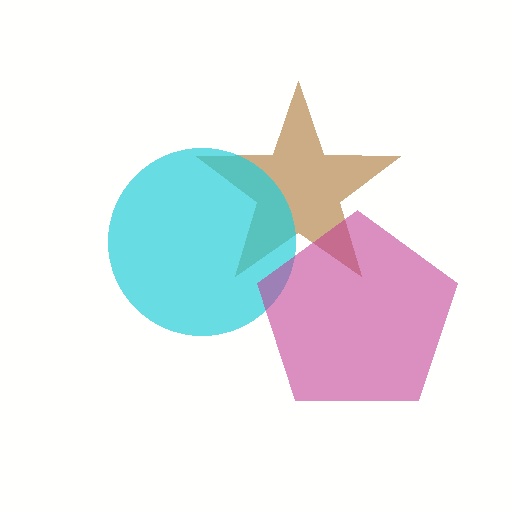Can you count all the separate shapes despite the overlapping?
Yes, there are 3 separate shapes.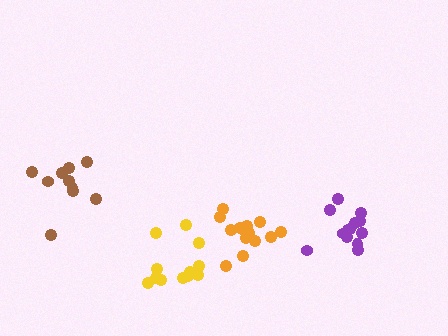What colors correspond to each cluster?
The clusters are colored: yellow, orange, purple, brown.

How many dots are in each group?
Group 1: 12 dots, Group 2: 14 dots, Group 3: 13 dots, Group 4: 10 dots (49 total).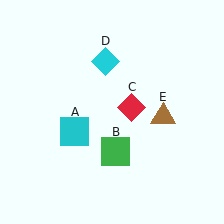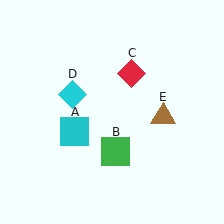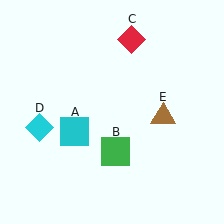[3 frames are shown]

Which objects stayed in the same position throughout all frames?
Cyan square (object A) and green square (object B) and brown triangle (object E) remained stationary.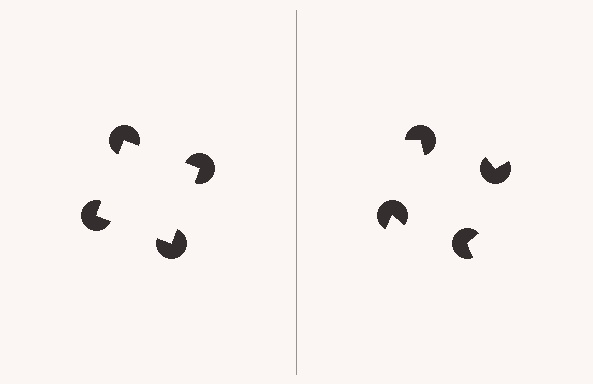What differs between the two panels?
The pac-man discs are positioned identically on both sides; only the wedge orientations differ. On the left they align to a square; on the right they are misaligned.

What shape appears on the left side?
An illusory square.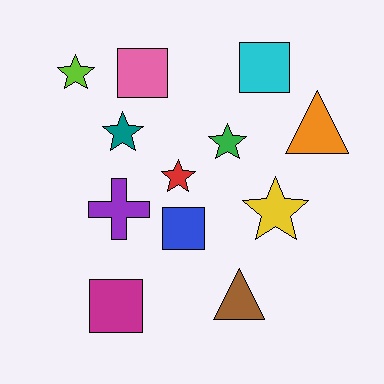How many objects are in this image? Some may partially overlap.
There are 12 objects.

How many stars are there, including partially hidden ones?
There are 5 stars.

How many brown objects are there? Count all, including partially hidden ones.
There is 1 brown object.